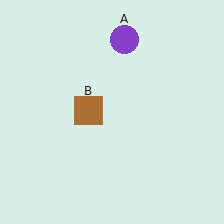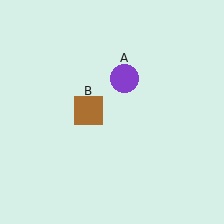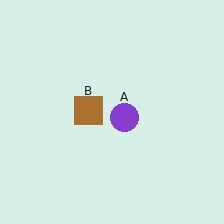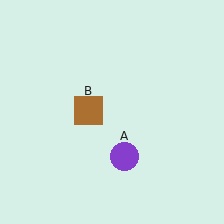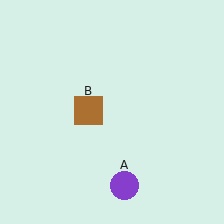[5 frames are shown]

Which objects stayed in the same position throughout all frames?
Brown square (object B) remained stationary.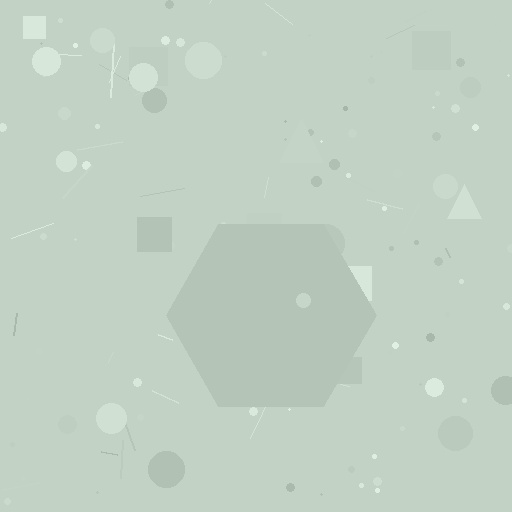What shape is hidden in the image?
A hexagon is hidden in the image.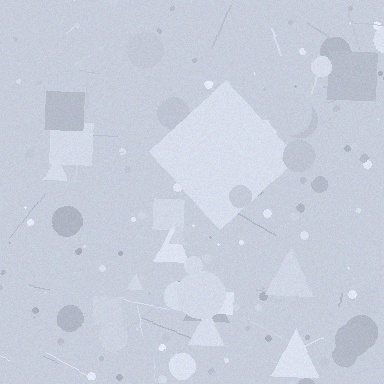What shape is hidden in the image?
A diamond is hidden in the image.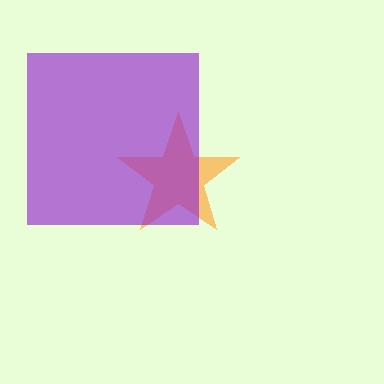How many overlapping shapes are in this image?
There are 2 overlapping shapes in the image.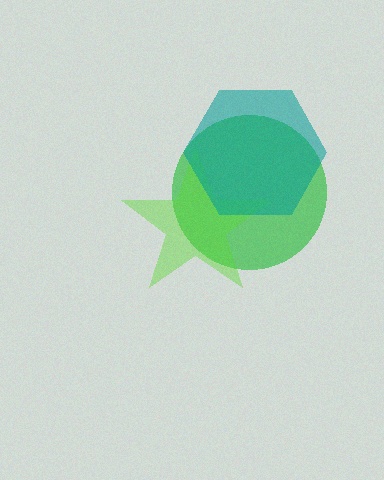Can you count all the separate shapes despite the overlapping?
Yes, there are 3 separate shapes.